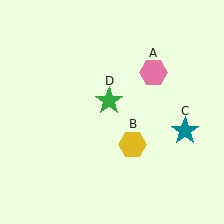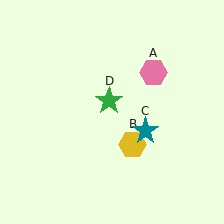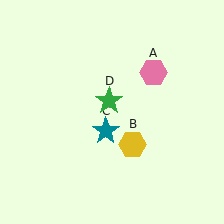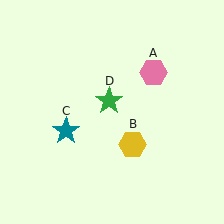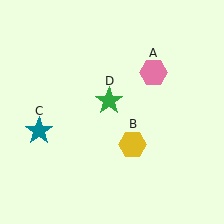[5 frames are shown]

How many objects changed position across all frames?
1 object changed position: teal star (object C).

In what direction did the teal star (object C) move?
The teal star (object C) moved left.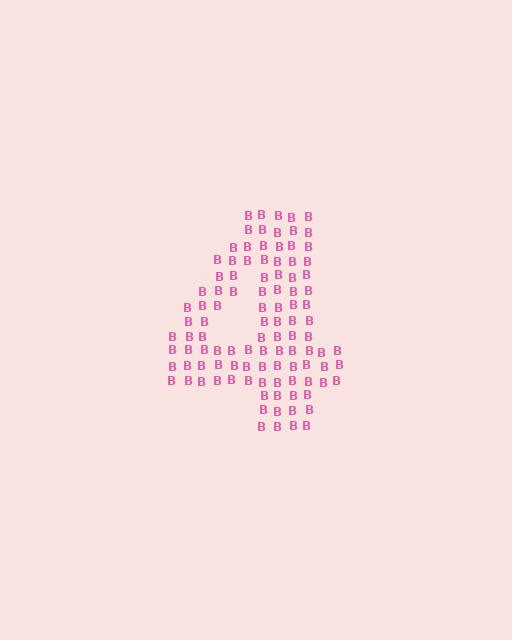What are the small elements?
The small elements are letter B's.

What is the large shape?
The large shape is the digit 4.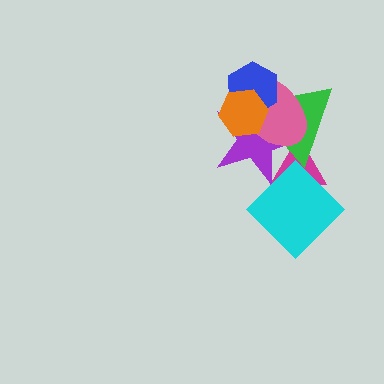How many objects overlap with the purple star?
6 objects overlap with the purple star.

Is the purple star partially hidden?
Yes, it is partially covered by another shape.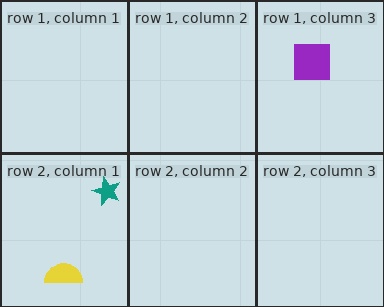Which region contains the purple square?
The row 1, column 3 region.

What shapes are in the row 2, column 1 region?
The teal star, the yellow semicircle.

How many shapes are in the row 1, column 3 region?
1.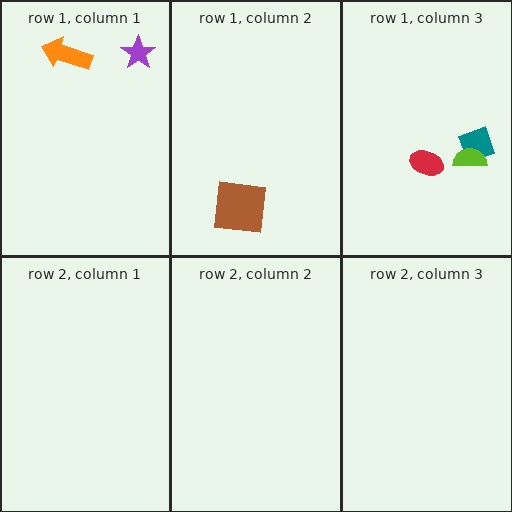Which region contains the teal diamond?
The row 1, column 3 region.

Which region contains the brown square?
The row 1, column 2 region.